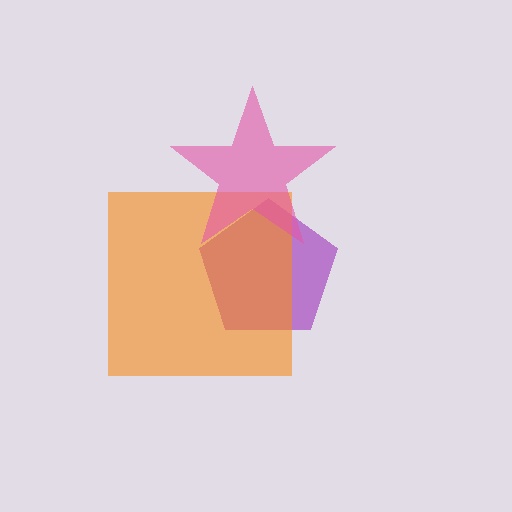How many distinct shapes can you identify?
There are 3 distinct shapes: a purple pentagon, an orange square, a pink star.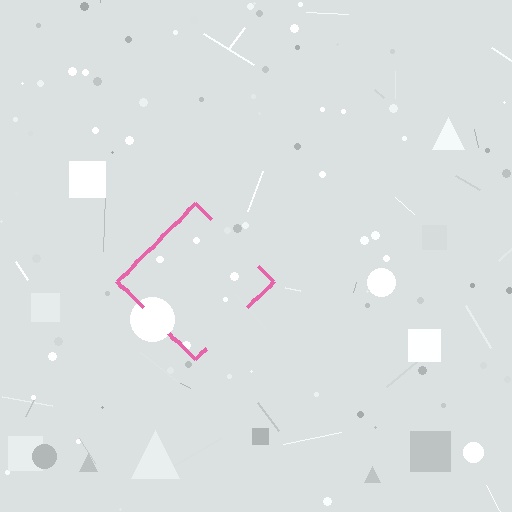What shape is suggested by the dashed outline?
The dashed outline suggests a diamond.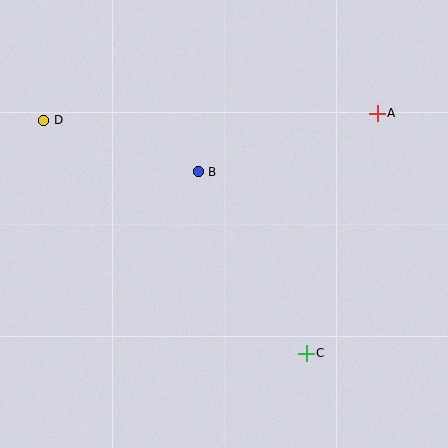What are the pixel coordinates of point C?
Point C is at (306, 353).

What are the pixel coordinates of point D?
Point D is at (44, 120).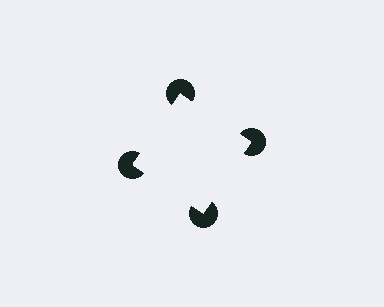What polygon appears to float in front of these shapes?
An illusory square — its edges are inferred from the aligned wedge cuts in the pac-man discs, not physically drawn.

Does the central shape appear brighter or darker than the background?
It typically appears slightly brighter than the background, even though no actual brightness change is drawn.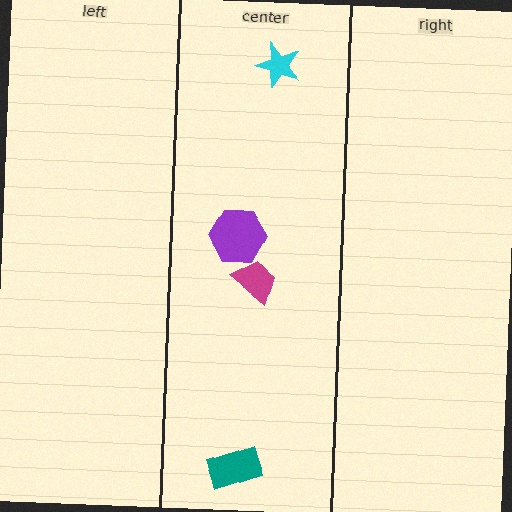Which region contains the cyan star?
The center region.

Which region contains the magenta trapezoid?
The center region.